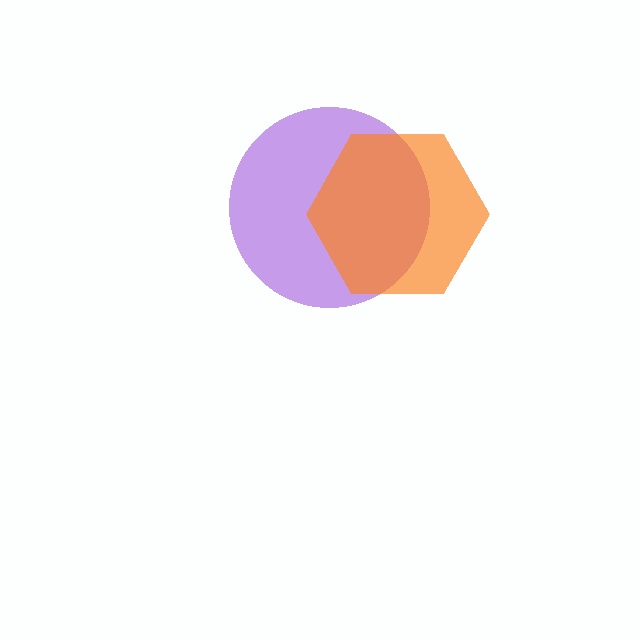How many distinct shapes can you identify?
There are 2 distinct shapes: a purple circle, an orange hexagon.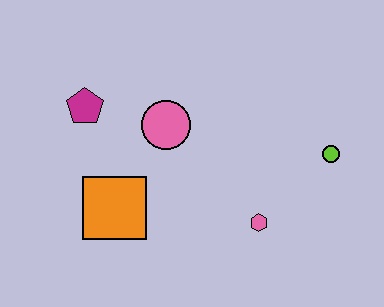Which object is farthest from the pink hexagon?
The magenta pentagon is farthest from the pink hexagon.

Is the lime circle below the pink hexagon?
No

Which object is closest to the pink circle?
The magenta pentagon is closest to the pink circle.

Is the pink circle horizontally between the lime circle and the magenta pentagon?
Yes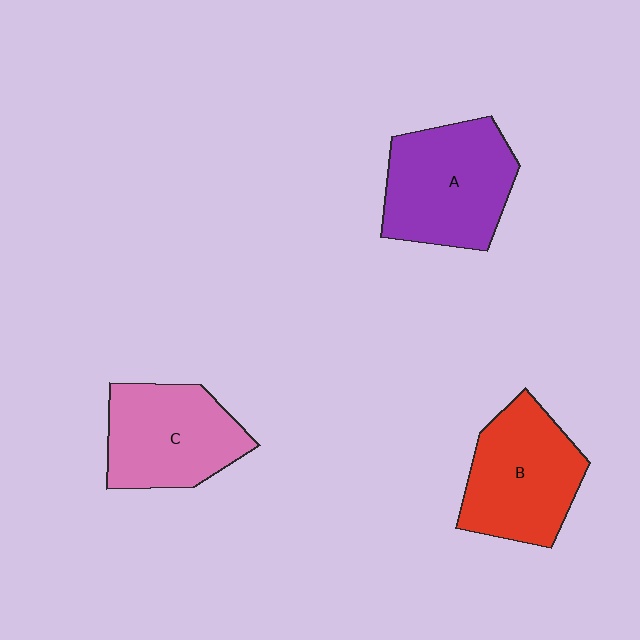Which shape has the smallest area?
Shape C (pink).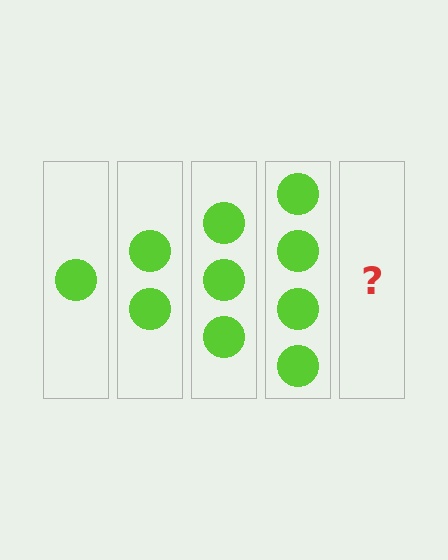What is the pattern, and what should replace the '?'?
The pattern is that each step adds one more circle. The '?' should be 5 circles.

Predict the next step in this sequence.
The next step is 5 circles.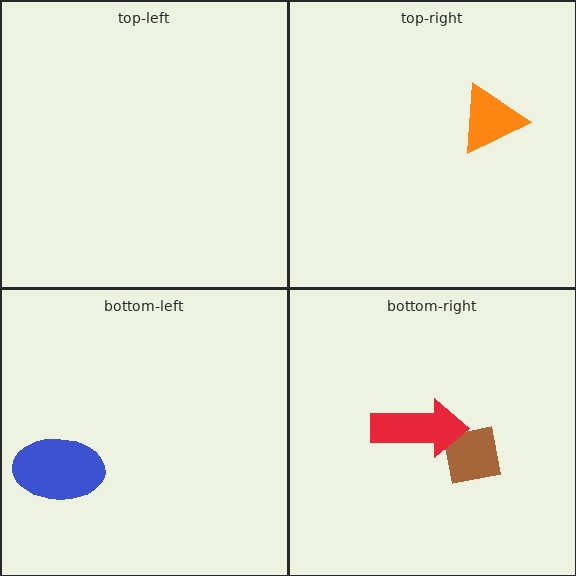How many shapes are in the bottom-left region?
1.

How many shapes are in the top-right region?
1.